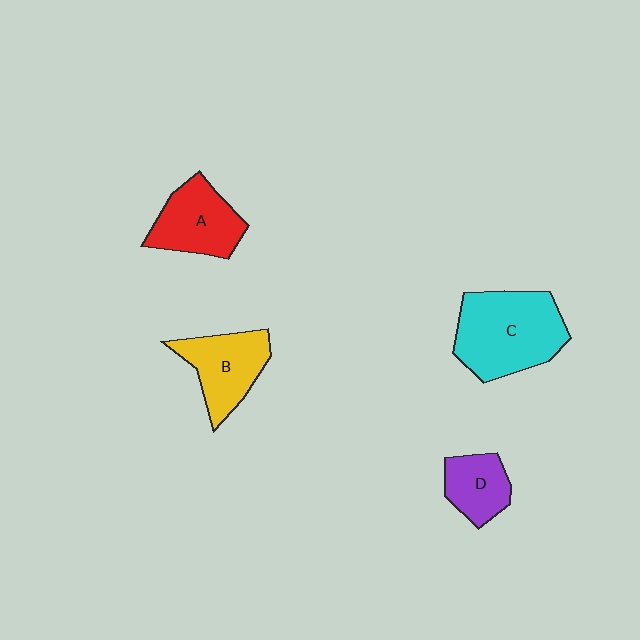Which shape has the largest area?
Shape C (cyan).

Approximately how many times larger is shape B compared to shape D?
Approximately 1.4 times.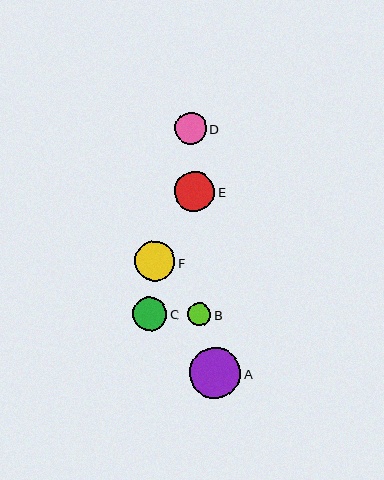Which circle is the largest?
Circle A is the largest with a size of approximately 51 pixels.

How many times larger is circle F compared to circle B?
Circle F is approximately 1.7 times the size of circle B.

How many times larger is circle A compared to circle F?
Circle A is approximately 1.3 times the size of circle F.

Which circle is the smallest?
Circle B is the smallest with a size of approximately 24 pixels.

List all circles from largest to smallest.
From largest to smallest: A, F, E, C, D, B.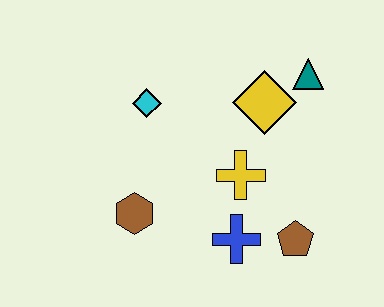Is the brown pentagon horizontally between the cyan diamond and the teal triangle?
Yes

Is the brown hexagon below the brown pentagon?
No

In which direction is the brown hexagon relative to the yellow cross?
The brown hexagon is to the left of the yellow cross.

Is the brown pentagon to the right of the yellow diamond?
Yes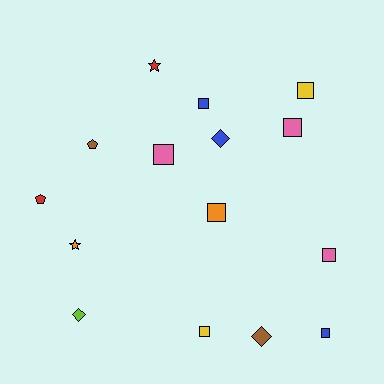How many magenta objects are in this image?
There are no magenta objects.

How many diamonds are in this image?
There are 3 diamonds.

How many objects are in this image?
There are 15 objects.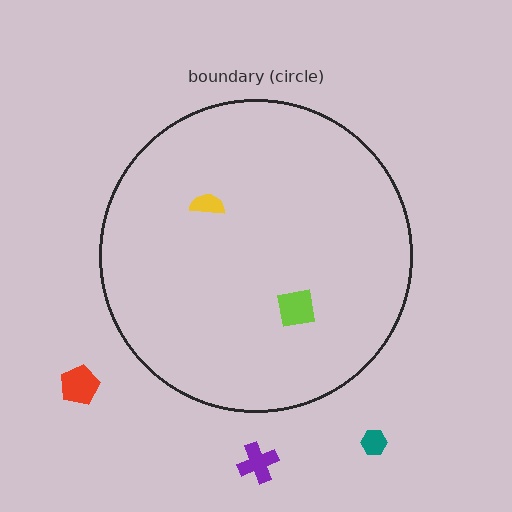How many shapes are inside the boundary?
2 inside, 3 outside.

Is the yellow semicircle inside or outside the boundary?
Inside.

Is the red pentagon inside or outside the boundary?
Outside.